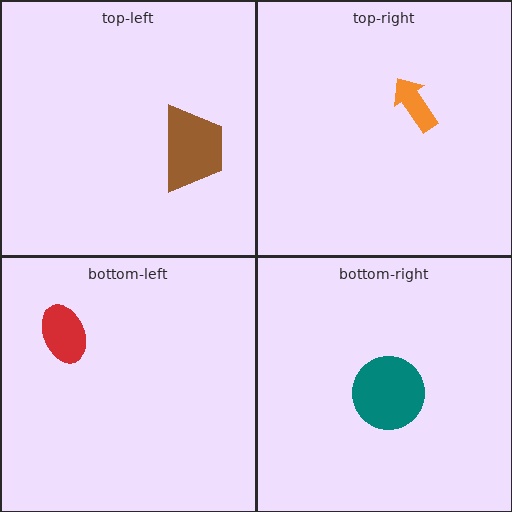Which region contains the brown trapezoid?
The top-left region.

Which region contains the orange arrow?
The top-right region.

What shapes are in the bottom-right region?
The teal circle.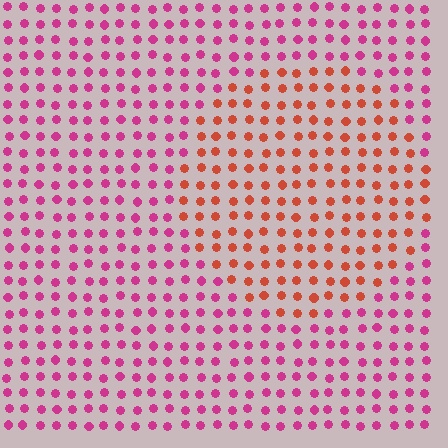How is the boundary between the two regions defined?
The boundary is defined purely by a slight shift in hue (about 44 degrees). Spacing, size, and orientation are identical on both sides.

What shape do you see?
I see a circle.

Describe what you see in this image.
The image is filled with small magenta elements in a uniform arrangement. A circle-shaped region is visible where the elements are tinted to a slightly different hue, forming a subtle color boundary.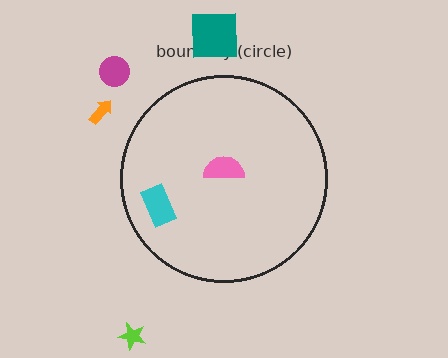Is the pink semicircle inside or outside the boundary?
Inside.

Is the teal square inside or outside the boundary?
Outside.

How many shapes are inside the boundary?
2 inside, 4 outside.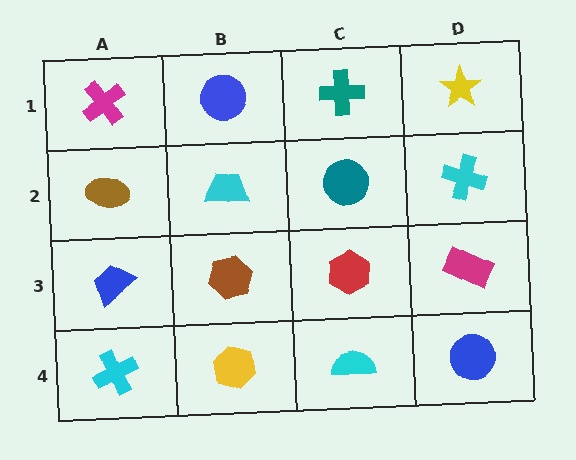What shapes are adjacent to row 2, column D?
A yellow star (row 1, column D), a magenta rectangle (row 3, column D), a teal circle (row 2, column C).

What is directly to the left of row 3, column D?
A red hexagon.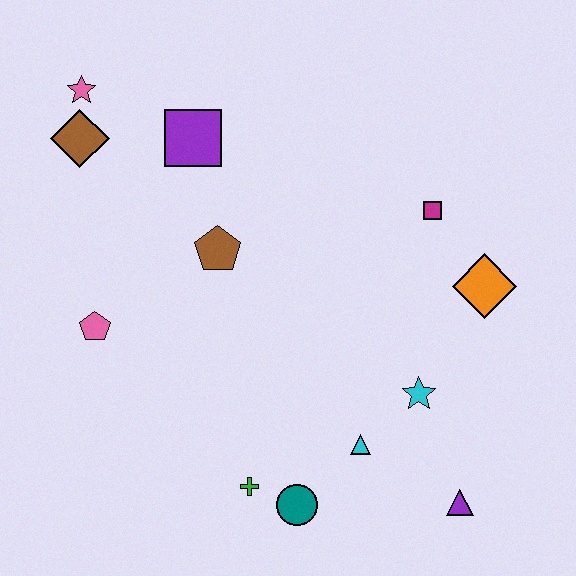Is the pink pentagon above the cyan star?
Yes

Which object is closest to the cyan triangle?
The cyan star is closest to the cyan triangle.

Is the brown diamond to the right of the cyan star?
No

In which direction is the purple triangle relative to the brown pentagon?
The purple triangle is below the brown pentagon.